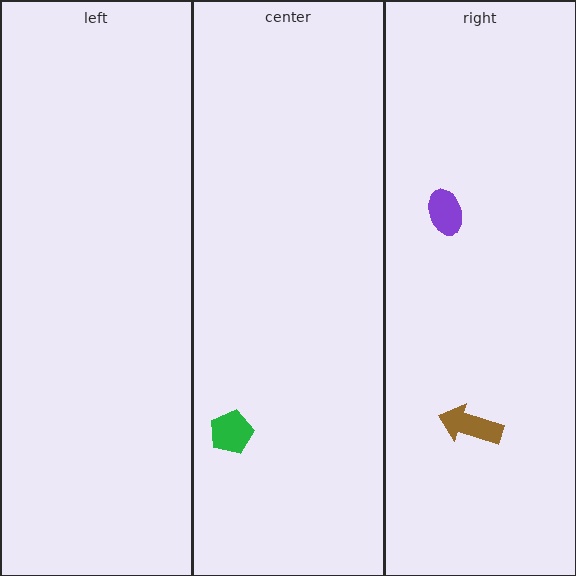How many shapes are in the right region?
2.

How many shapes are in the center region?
1.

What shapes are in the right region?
The purple ellipse, the brown arrow.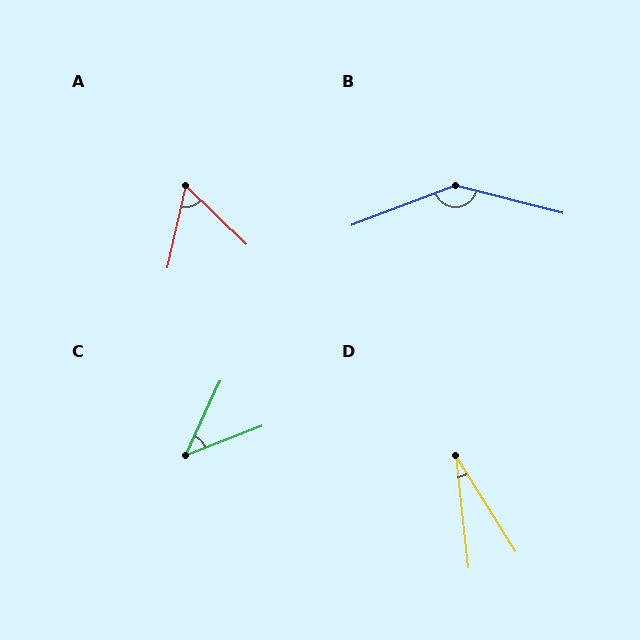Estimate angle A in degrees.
Approximately 59 degrees.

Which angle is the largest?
B, at approximately 145 degrees.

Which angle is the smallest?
D, at approximately 26 degrees.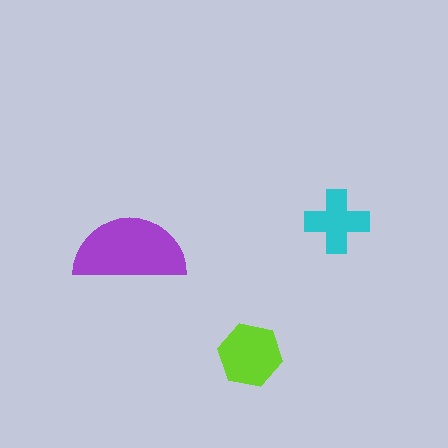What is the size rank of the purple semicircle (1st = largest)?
1st.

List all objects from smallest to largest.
The cyan cross, the lime hexagon, the purple semicircle.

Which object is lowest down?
The lime hexagon is bottommost.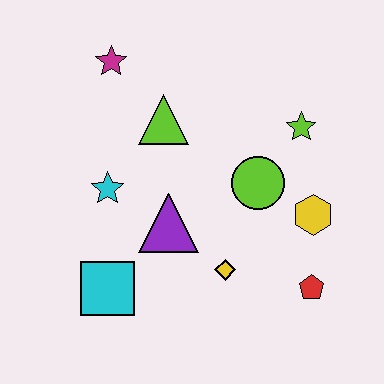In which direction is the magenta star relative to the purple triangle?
The magenta star is above the purple triangle.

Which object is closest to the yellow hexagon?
The lime circle is closest to the yellow hexagon.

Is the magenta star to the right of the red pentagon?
No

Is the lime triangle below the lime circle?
No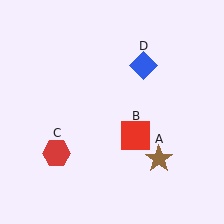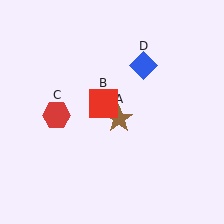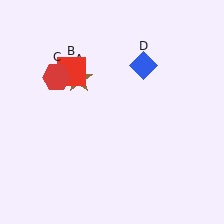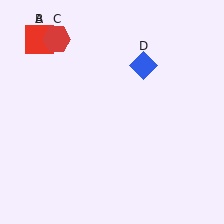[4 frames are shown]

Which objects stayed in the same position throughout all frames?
Blue diamond (object D) remained stationary.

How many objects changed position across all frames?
3 objects changed position: brown star (object A), red square (object B), red hexagon (object C).